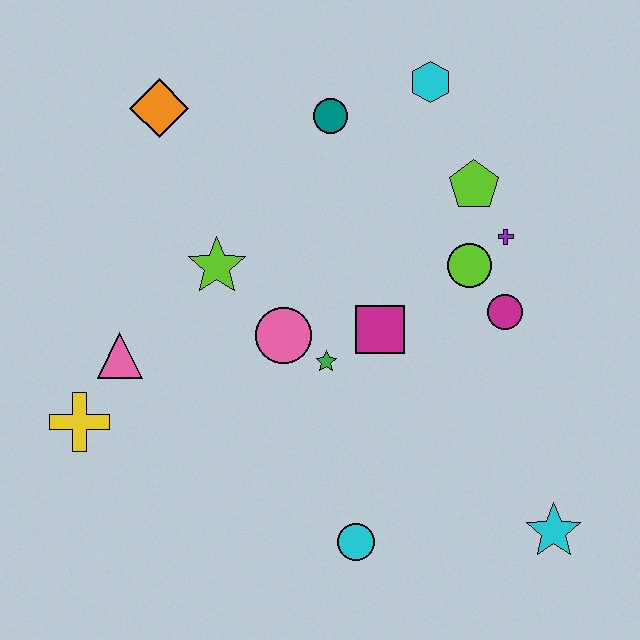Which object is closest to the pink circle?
The green star is closest to the pink circle.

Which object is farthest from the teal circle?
The cyan star is farthest from the teal circle.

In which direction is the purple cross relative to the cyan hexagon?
The purple cross is below the cyan hexagon.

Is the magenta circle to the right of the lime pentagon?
Yes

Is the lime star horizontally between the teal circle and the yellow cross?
Yes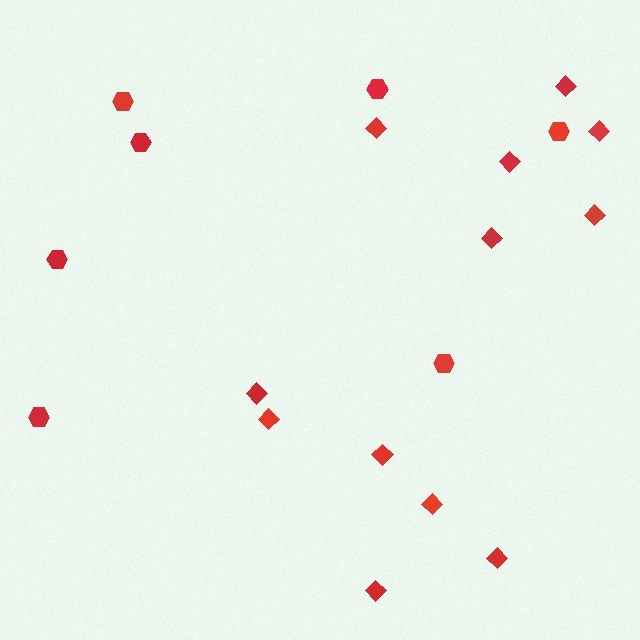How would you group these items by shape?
There are 2 groups: one group of diamonds (12) and one group of hexagons (7).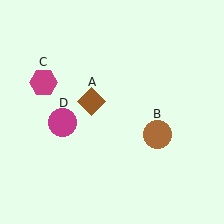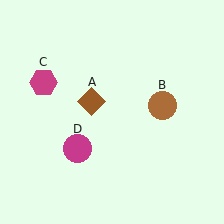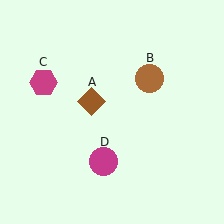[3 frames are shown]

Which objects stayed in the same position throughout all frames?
Brown diamond (object A) and magenta hexagon (object C) remained stationary.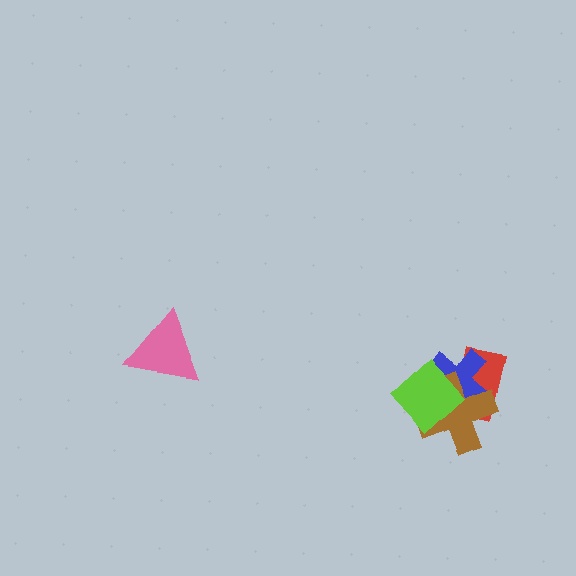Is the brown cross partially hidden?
Yes, it is partially covered by another shape.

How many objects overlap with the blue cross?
3 objects overlap with the blue cross.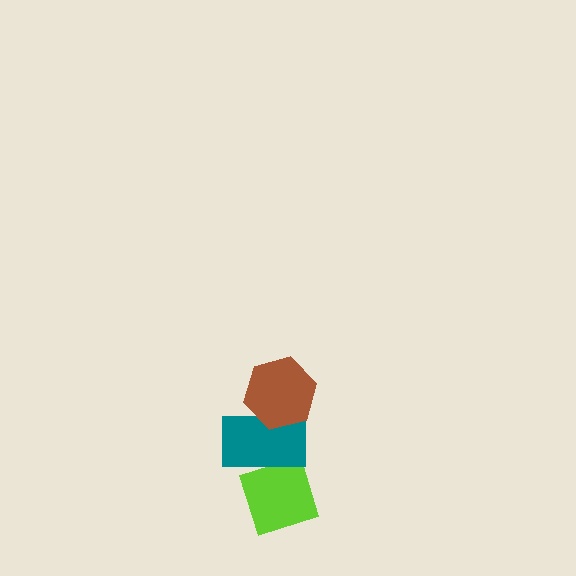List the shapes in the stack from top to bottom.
From top to bottom: the brown hexagon, the teal rectangle, the lime diamond.